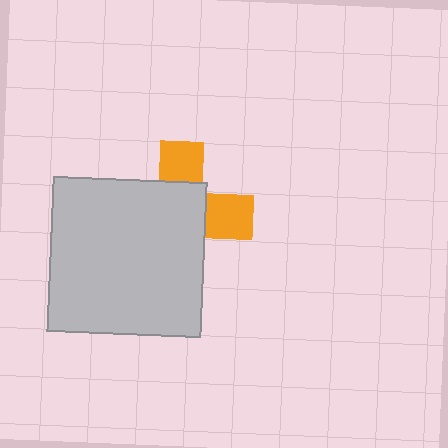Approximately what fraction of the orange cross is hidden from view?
Roughly 65% of the orange cross is hidden behind the light gray square.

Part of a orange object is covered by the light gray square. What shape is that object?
It is a cross.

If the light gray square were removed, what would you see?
You would see the complete orange cross.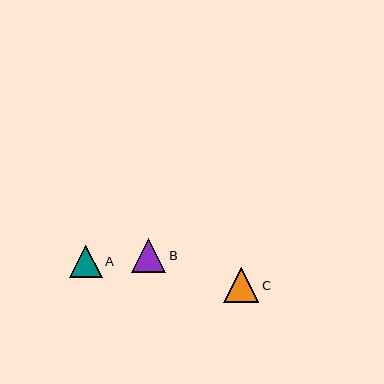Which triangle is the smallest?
Triangle A is the smallest with a size of approximately 32 pixels.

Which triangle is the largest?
Triangle C is the largest with a size of approximately 35 pixels.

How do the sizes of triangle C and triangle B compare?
Triangle C and triangle B are approximately the same size.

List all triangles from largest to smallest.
From largest to smallest: C, B, A.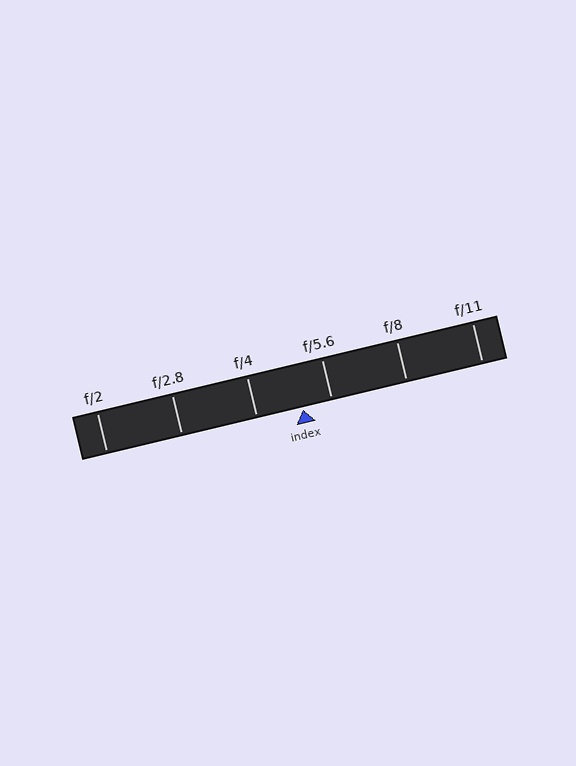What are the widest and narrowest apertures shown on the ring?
The widest aperture shown is f/2 and the narrowest is f/11.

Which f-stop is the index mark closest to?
The index mark is closest to f/5.6.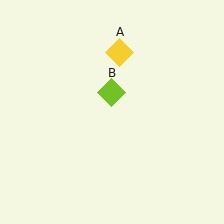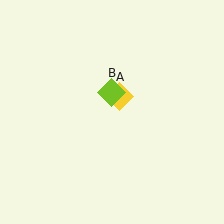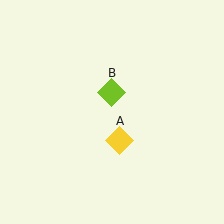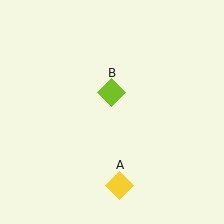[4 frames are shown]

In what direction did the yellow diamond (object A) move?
The yellow diamond (object A) moved down.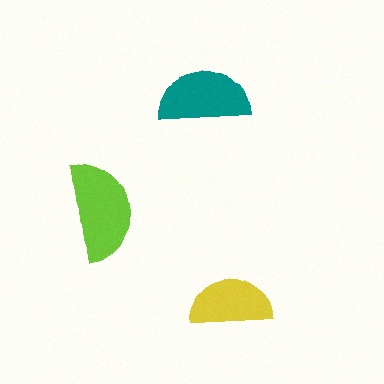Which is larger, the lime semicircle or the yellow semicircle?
The lime one.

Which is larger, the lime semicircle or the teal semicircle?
The lime one.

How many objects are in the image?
There are 3 objects in the image.